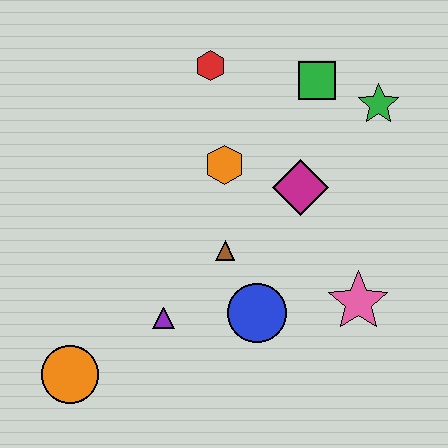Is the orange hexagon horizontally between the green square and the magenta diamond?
No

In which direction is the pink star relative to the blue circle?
The pink star is to the right of the blue circle.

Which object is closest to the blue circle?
The brown triangle is closest to the blue circle.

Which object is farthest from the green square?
The orange circle is farthest from the green square.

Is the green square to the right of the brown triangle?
Yes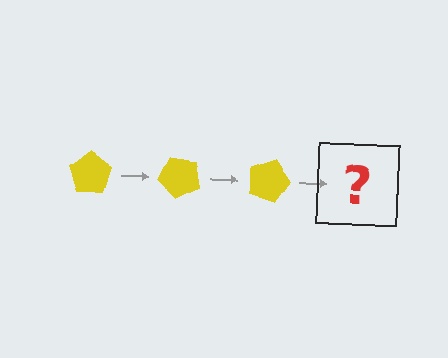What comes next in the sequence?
The next element should be a yellow pentagon rotated 135 degrees.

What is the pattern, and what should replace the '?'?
The pattern is that the pentagon rotates 45 degrees each step. The '?' should be a yellow pentagon rotated 135 degrees.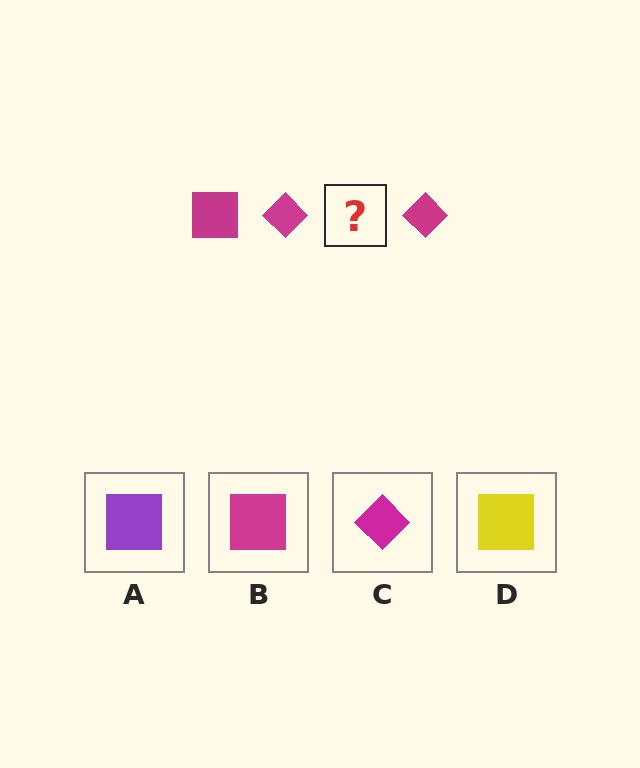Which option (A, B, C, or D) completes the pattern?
B.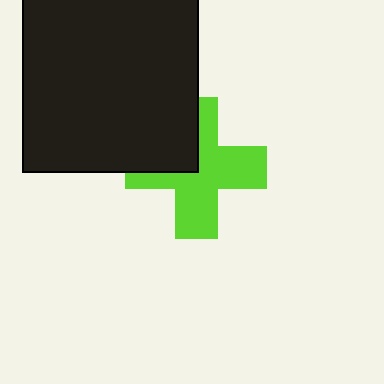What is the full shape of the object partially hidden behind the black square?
The partially hidden object is a lime cross.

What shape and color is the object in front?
The object in front is a black square.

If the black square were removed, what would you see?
You would see the complete lime cross.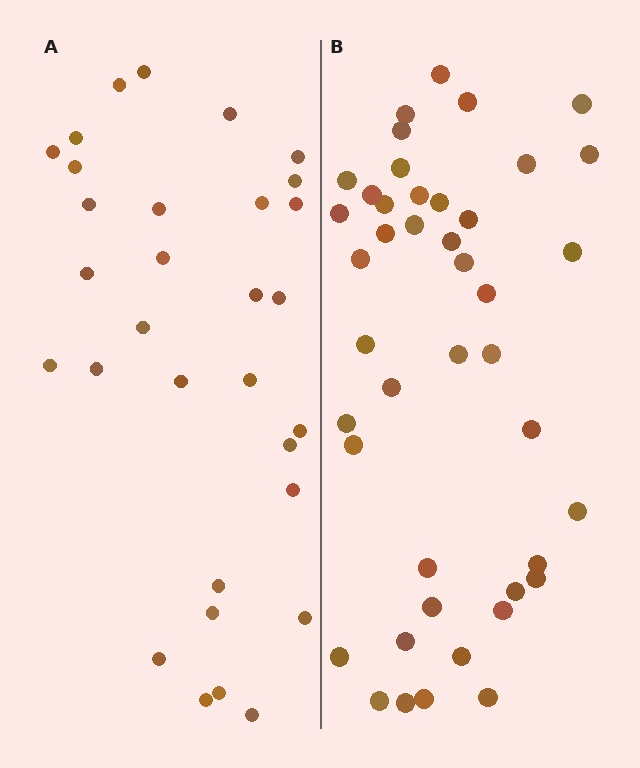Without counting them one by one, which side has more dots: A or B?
Region B (the right region) has more dots.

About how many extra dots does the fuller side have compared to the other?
Region B has roughly 12 or so more dots than region A.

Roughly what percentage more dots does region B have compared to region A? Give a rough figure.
About 40% more.